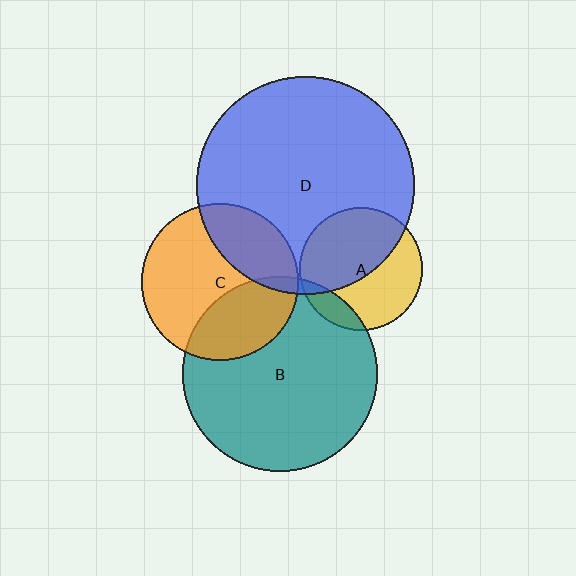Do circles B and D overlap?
Yes.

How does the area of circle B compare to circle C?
Approximately 1.5 times.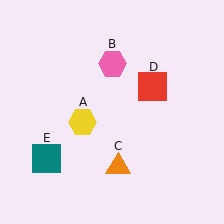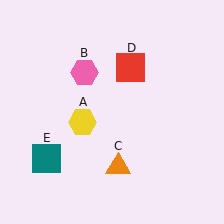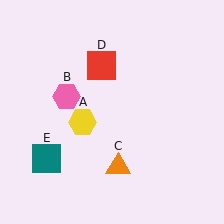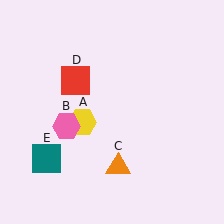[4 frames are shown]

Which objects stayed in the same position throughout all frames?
Yellow hexagon (object A) and orange triangle (object C) and teal square (object E) remained stationary.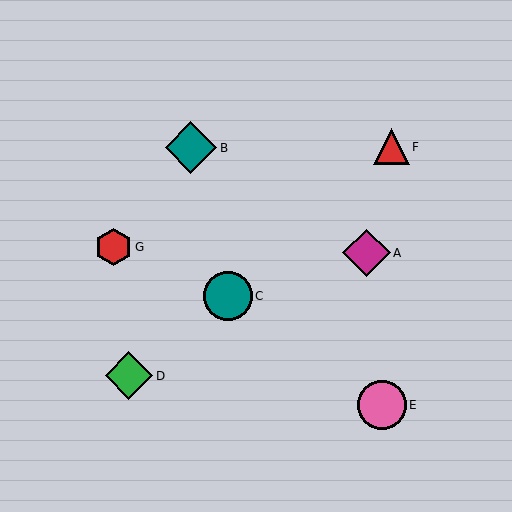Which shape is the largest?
The teal diamond (labeled B) is the largest.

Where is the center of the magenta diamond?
The center of the magenta diamond is at (367, 253).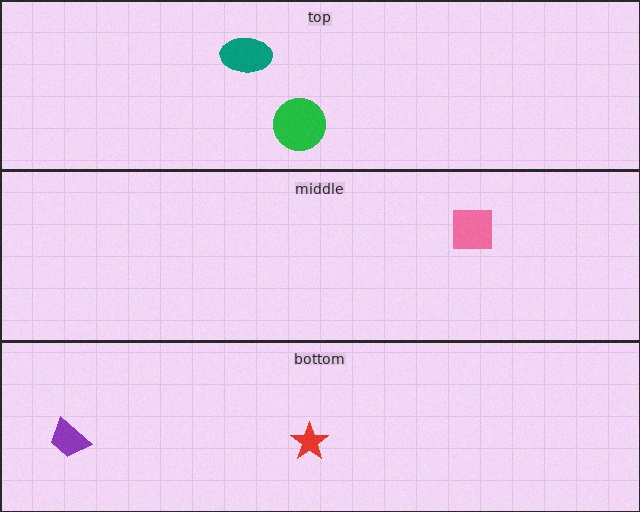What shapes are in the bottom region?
The purple trapezoid, the red star.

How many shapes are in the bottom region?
2.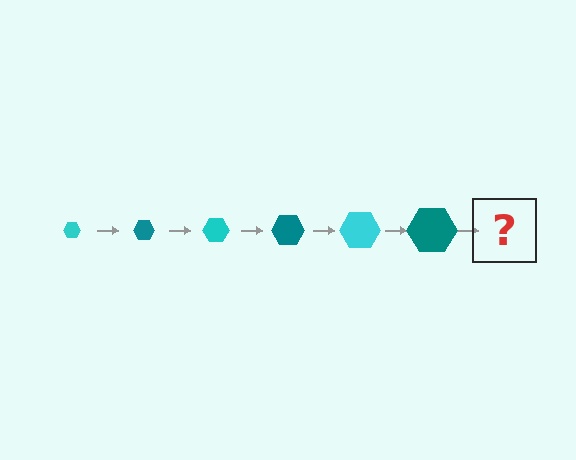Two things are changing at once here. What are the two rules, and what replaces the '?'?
The two rules are that the hexagon grows larger each step and the color cycles through cyan and teal. The '?' should be a cyan hexagon, larger than the previous one.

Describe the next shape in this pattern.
It should be a cyan hexagon, larger than the previous one.